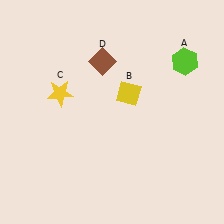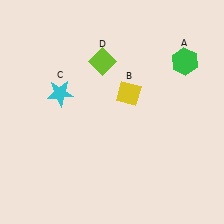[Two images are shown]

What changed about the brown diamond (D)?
In Image 1, D is brown. In Image 2, it changed to lime.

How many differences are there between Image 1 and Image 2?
There are 3 differences between the two images.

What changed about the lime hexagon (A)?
In Image 1, A is lime. In Image 2, it changed to green.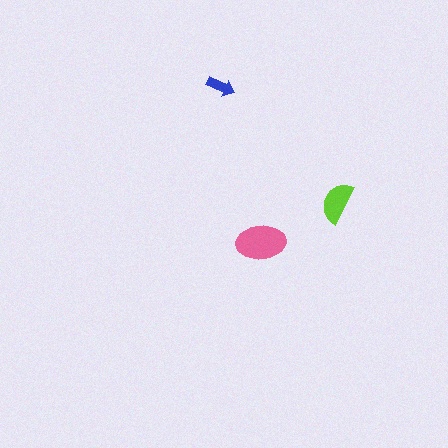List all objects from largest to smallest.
The pink ellipse, the lime semicircle, the blue arrow.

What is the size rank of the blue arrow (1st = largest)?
3rd.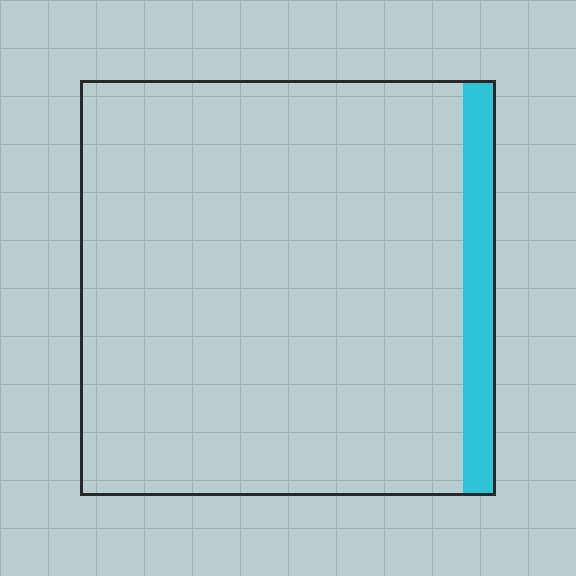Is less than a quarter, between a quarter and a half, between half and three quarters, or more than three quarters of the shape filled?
Less than a quarter.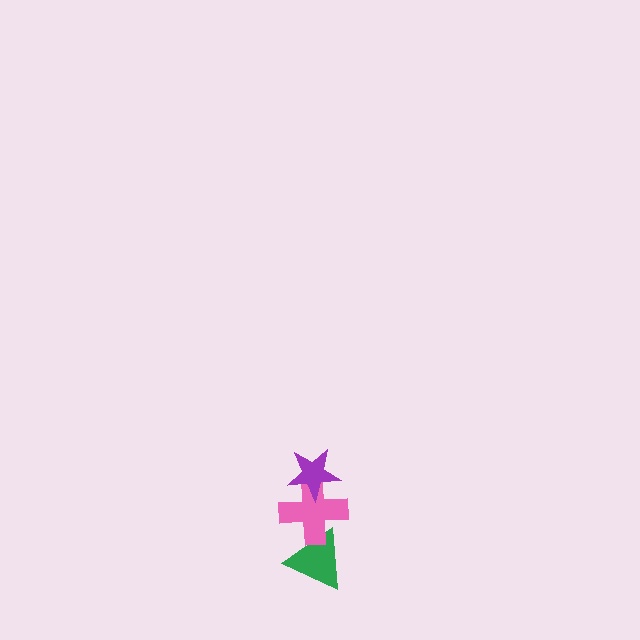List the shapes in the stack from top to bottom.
From top to bottom: the purple star, the pink cross, the green triangle.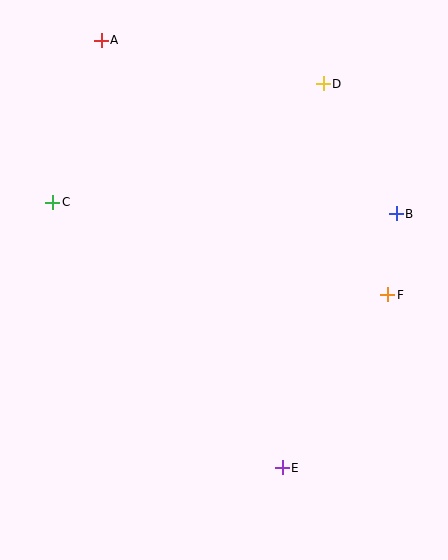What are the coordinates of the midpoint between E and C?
The midpoint between E and C is at (167, 335).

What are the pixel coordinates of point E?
Point E is at (282, 468).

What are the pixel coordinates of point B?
Point B is at (396, 214).